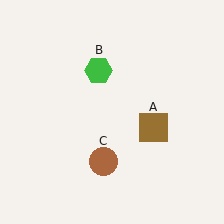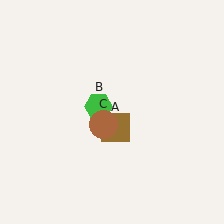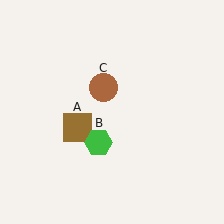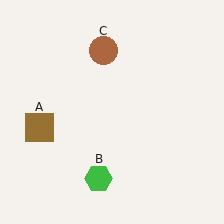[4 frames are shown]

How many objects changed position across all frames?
3 objects changed position: brown square (object A), green hexagon (object B), brown circle (object C).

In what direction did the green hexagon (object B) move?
The green hexagon (object B) moved down.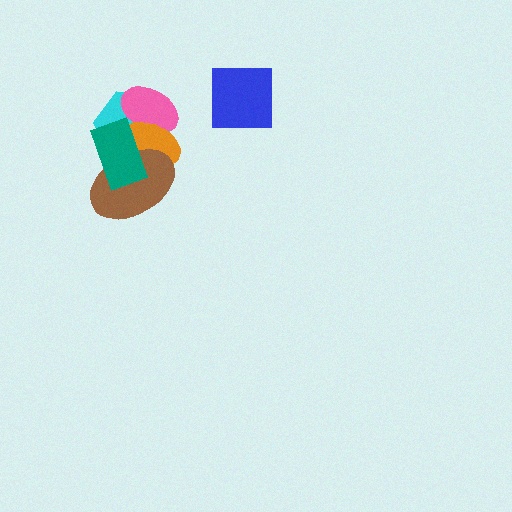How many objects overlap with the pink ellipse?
3 objects overlap with the pink ellipse.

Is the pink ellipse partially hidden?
Yes, it is partially covered by another shape.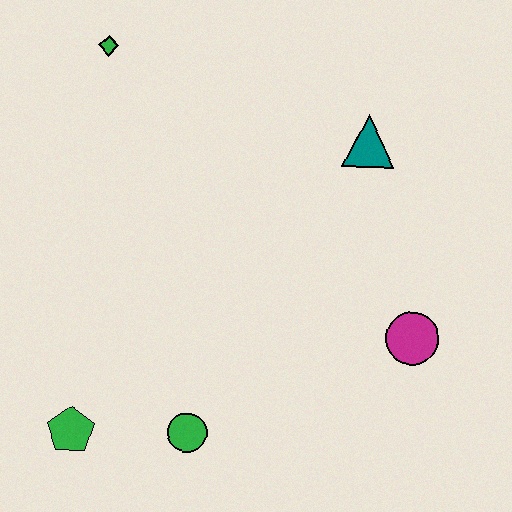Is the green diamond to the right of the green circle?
No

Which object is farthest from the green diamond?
The magenta circle is farthest from the green diamond.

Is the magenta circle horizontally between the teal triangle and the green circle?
No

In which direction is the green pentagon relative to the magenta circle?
The green pentagon is to the left of the magenta circle.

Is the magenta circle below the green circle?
No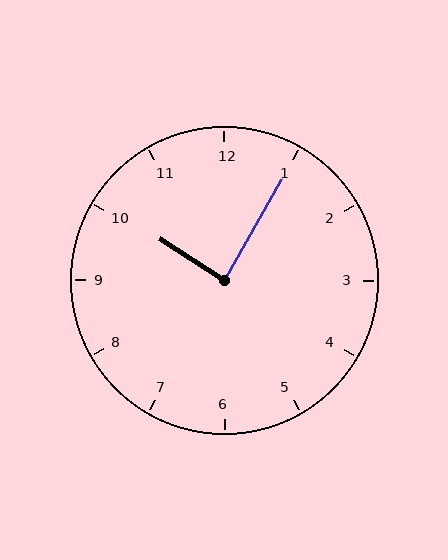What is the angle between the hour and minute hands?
Approximately 88 degrees.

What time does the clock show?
10:05.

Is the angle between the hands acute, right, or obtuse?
It is right.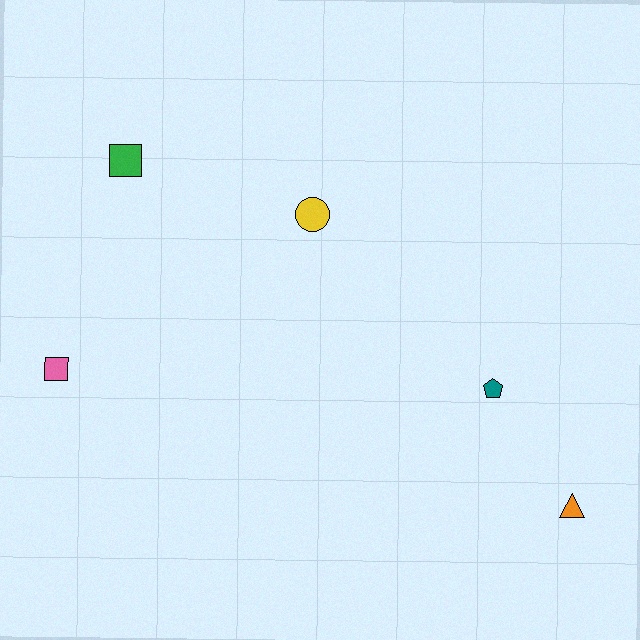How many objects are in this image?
There are 5 objects.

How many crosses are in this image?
There are no crosses.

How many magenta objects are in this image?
There are no magenta objects.